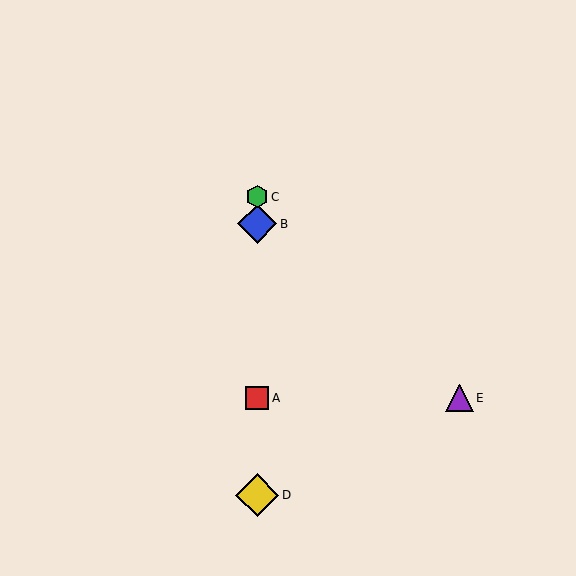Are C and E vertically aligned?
No, C is at x≈257 and E is at x≈460.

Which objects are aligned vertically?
Objects A, B, C, D are aligned vertically.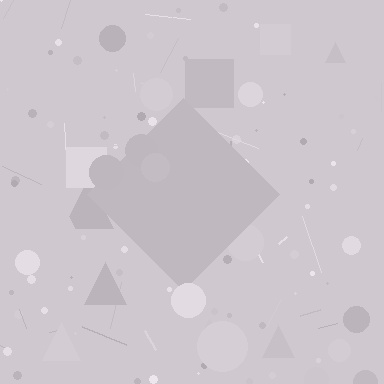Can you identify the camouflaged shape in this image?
The camouflaged shape is a diamond.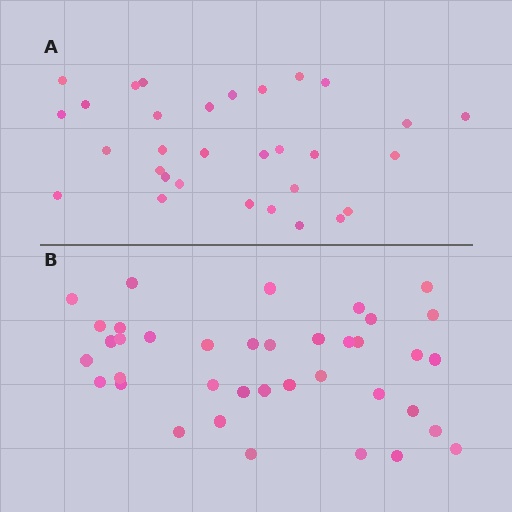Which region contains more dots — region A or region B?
Region B (the bottom region) has more dots.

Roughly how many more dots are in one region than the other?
Region B has roughly 8 or so more dots than region A.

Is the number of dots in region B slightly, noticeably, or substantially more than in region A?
Region B has only slightly more — the two regions are fairly close. The ratio is roughly 1.2 to 1.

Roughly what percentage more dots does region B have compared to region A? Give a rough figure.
About 25% more.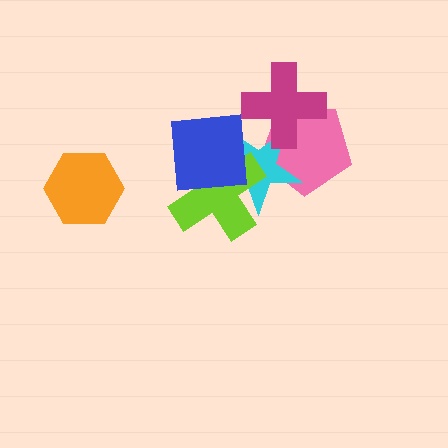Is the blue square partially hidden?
No, no other shape covers it.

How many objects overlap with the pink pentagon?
2 objects overlap with the pink pentagon.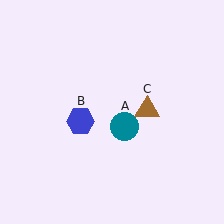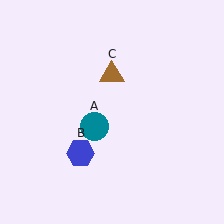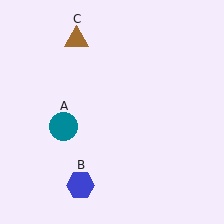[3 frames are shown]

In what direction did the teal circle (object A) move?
The teal circle (object A) moved left.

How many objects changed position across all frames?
3 objects changed position: teal circle (object A), blue hexagon (object B), brown triangle (object C).